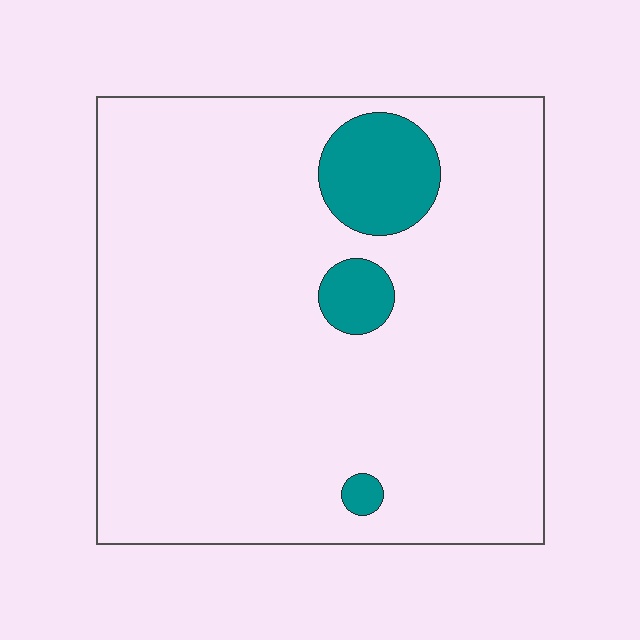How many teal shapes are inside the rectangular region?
3.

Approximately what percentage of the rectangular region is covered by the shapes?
Approximately 10%.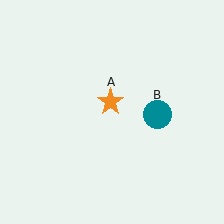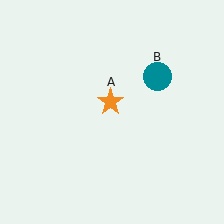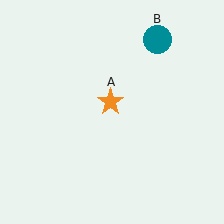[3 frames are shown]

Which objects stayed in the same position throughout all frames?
Orange star (object A) remained stationary.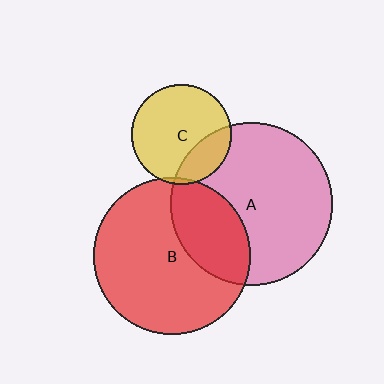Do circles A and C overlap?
Yes.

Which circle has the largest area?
Circle A (pink).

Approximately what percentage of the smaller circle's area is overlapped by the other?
Approximately 25%.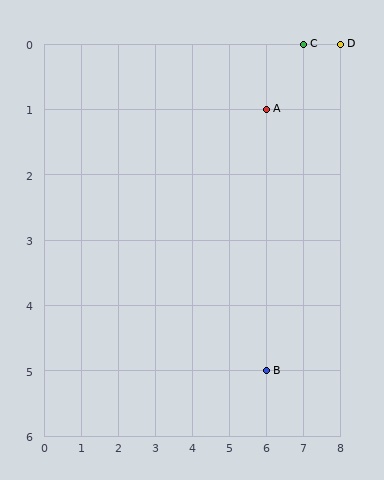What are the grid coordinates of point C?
Point C is at grid coordinates (7, 0).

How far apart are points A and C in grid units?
Points A and C are 1 column and 1 row apart (about 1.4 grid units diagonally).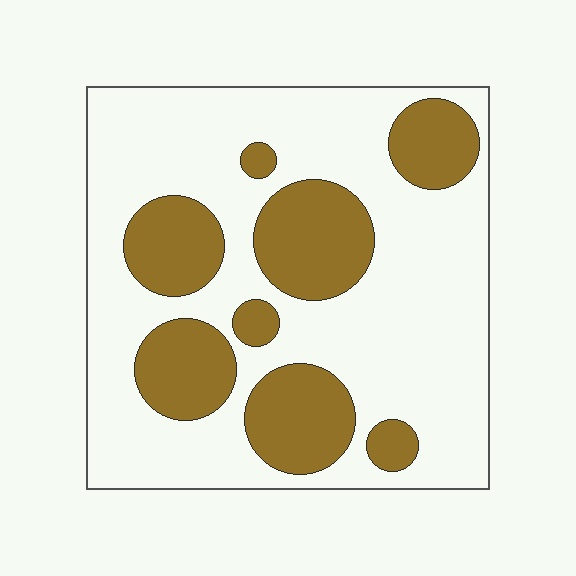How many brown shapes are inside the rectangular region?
8.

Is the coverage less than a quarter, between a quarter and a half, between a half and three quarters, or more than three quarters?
Between a quarter and a half.